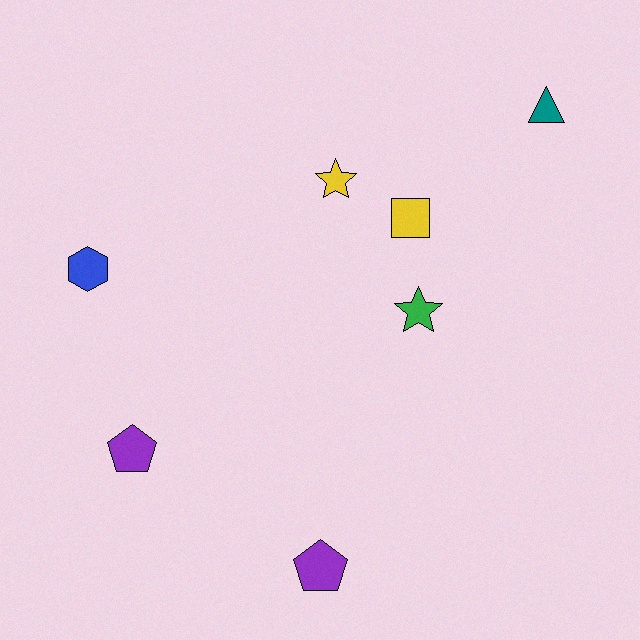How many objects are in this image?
There are 7 objects.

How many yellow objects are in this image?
There are 2 yellow objects.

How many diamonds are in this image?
There are no diamonds.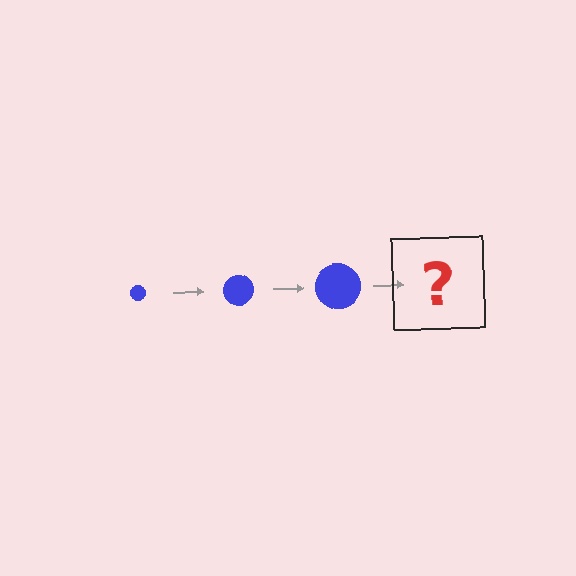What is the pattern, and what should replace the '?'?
The pattern is that the circle gets progressively larger each step. The '?' should be a blue circle, larger than the previous one.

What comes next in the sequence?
The next element should be a blue circle, larger than the previous one.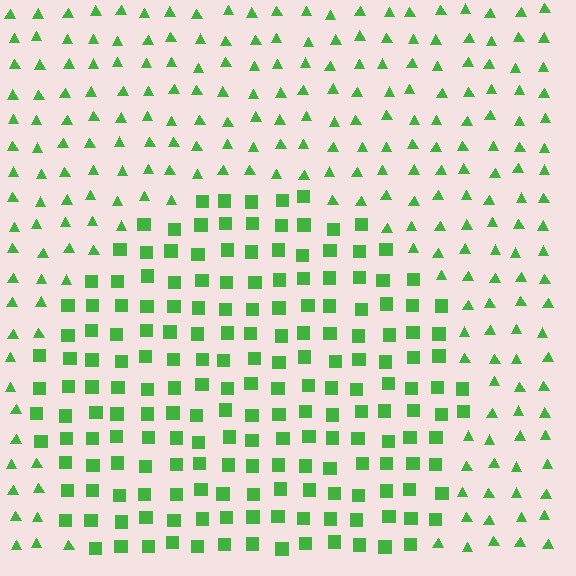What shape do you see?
I see a circle.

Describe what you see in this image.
The image is filled with small green elements arranged in a uniform grid. A circle-shaped region contains squares, while the surrounding area contains triangles. The boundary is defined purely by the change in element shape.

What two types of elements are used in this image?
The image uses squares inside the circle region and triangles outside it.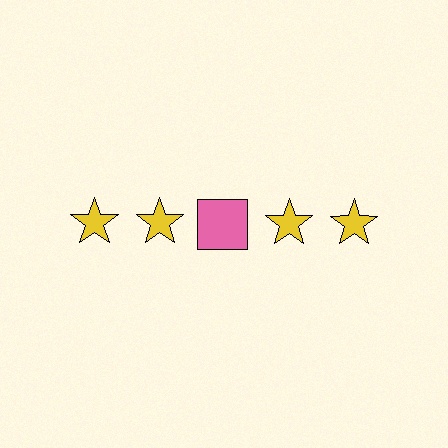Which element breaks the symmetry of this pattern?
The pink square in the top row, center column breaks the symmetry. All other shapes are yellow stars.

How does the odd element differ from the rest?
It differs in both color (pink instead of yellow) and shape (square instead of star).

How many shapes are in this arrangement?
There are 5 shapes arranged in a grid pattern.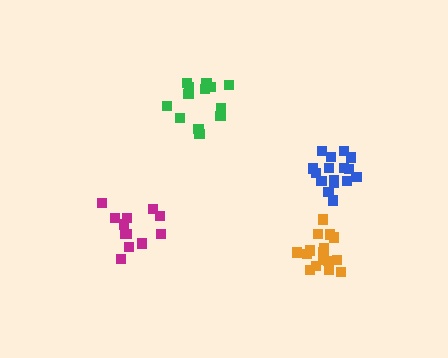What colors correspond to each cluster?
The clusters are colored: orange, magenta, blue, green.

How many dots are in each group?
Group 1: 16 dots, Group 2: 12 dots, Group 3: 16 dots, Group 4: 13 dots (57 total).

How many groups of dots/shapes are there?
There are 4 groups.